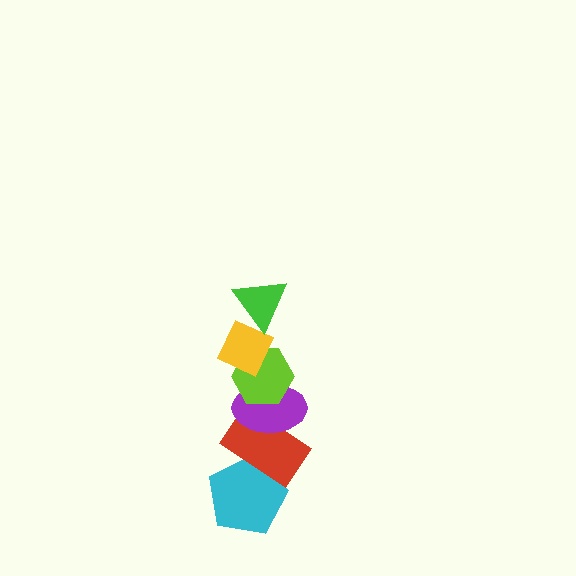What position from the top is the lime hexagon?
The lime hexagon is 3rd from the top.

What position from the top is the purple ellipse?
The purple ellipse is 4th from the top.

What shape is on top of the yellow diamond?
The green triangle is on top of the yellow diamond.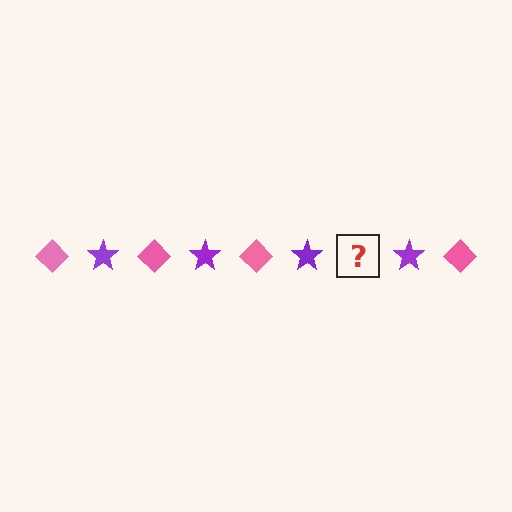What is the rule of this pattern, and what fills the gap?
The rule is that the pattern alternates between pink diamond and purple star. The gap should be filled with a pink diamond.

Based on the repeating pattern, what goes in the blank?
The blank should be a pink diamond.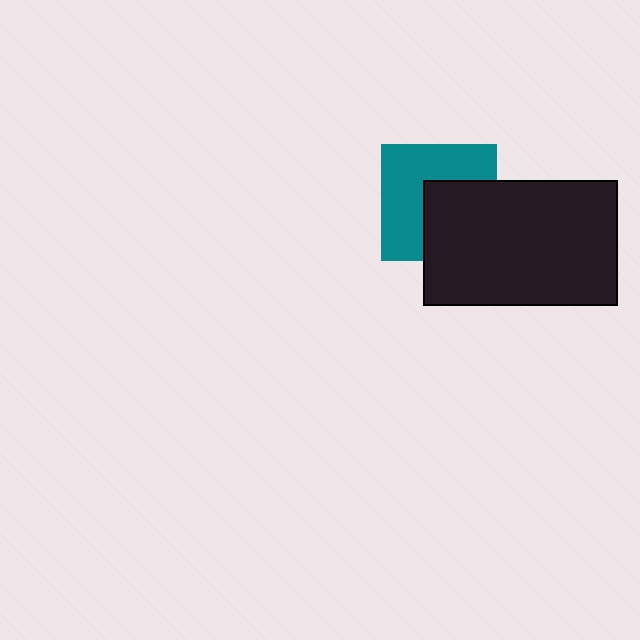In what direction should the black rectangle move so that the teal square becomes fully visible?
The black rectangle should move toward the lower-right. That is the shortest direction to clear the overlap and leave the teal square fully visible.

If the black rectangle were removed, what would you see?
You would see the complete teal square.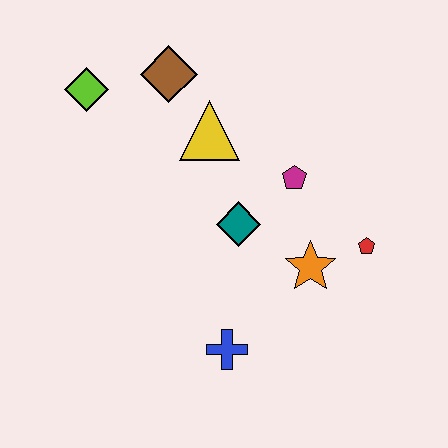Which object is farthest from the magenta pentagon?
The lime diamond is farthest from the magenta pentagon.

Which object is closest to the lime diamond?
The brown diamond is closest to the lime diamond.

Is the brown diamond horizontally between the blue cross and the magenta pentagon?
No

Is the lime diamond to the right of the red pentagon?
No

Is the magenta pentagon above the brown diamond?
No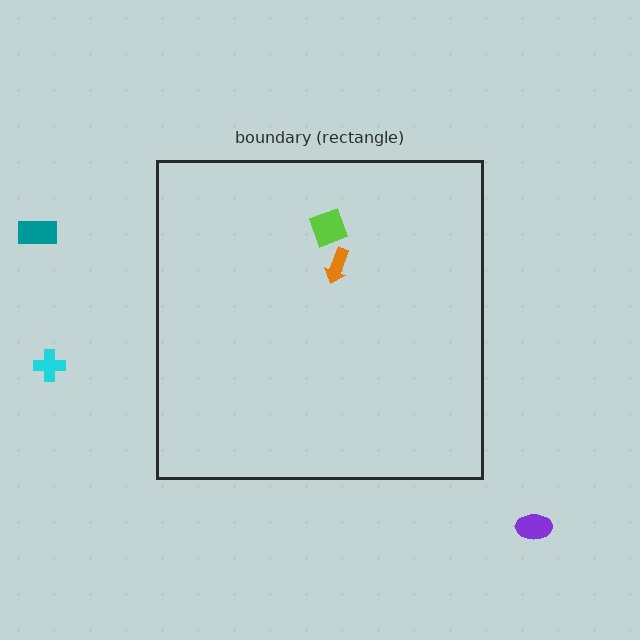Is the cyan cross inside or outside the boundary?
Outside.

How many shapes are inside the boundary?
2 inside, 3 outside.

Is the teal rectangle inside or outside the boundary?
Outside.